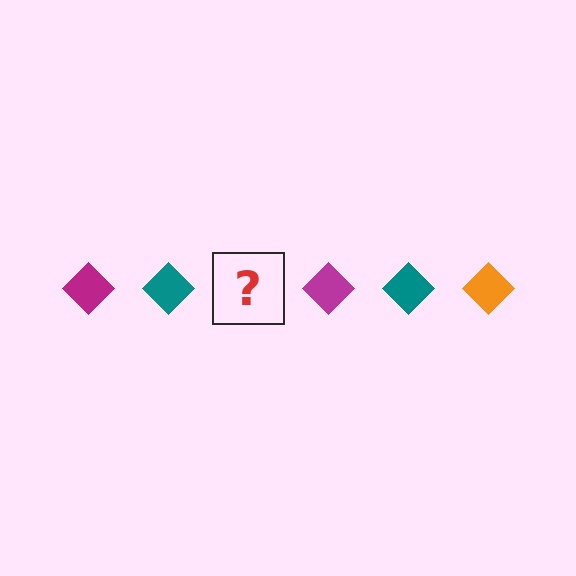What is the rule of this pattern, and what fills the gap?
The rule is that the pattern cycles through magenta, teal, orange diamonds. The gap should be filled with an orange diamond.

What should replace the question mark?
The question mark should be replaced with an orange diamond.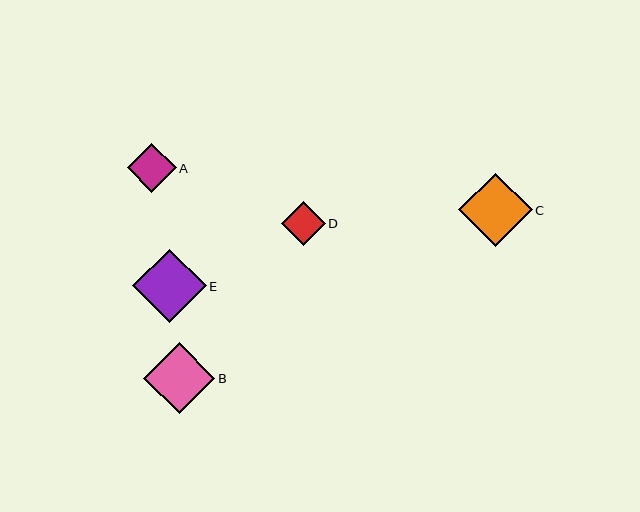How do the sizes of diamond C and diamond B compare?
Diamond C and diamond B are approximately the same size.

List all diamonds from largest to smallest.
From largest to smallest: C, E, B, A, D.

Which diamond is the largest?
Diamond C is the largest with a size of approximately 73 pixels.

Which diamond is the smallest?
Diamond D is the smallest with a size of approximately 44 pixels.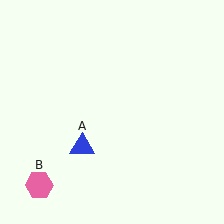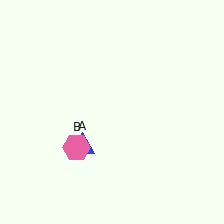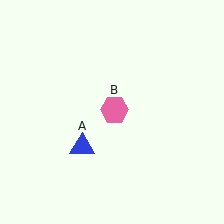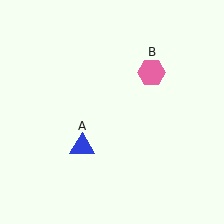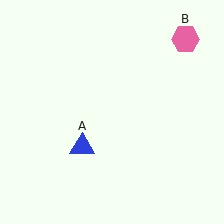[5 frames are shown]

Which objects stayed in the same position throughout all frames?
Blue triangle (object A) remained stationary.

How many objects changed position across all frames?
1 object changed position: pink hexagon (object B).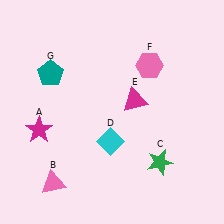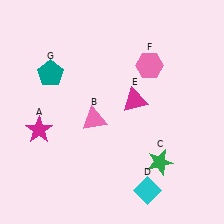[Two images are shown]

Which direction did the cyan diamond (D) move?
The cyan diamond (D) moved down.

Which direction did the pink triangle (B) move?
The pink triangle (B) moved up.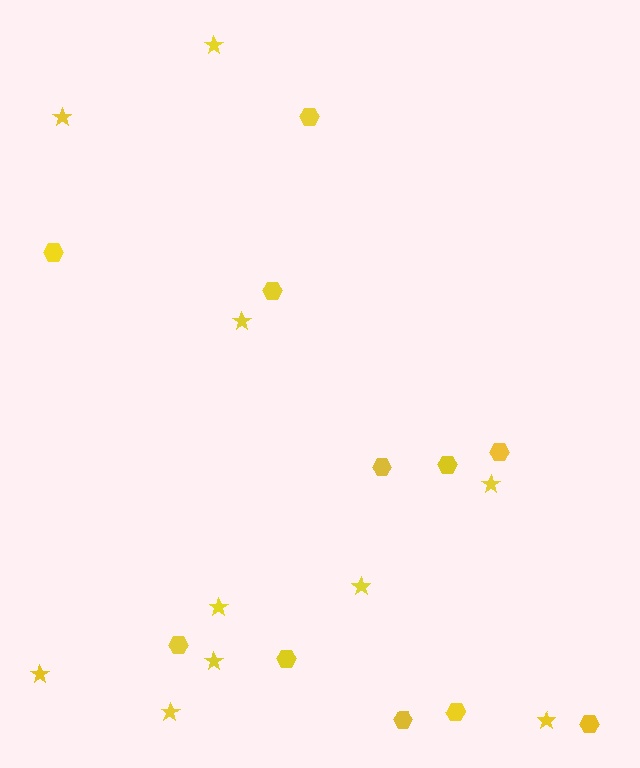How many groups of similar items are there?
There are 2 groups: one group of hexagons (11) and one group of stars (10).